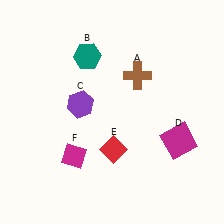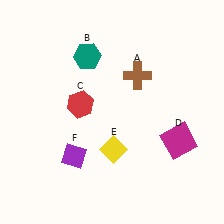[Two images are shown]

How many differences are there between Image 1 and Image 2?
There are 3 differences between the two images.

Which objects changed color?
C changed from purple to red. E changed from red to yellow. F changed from magenta to purple.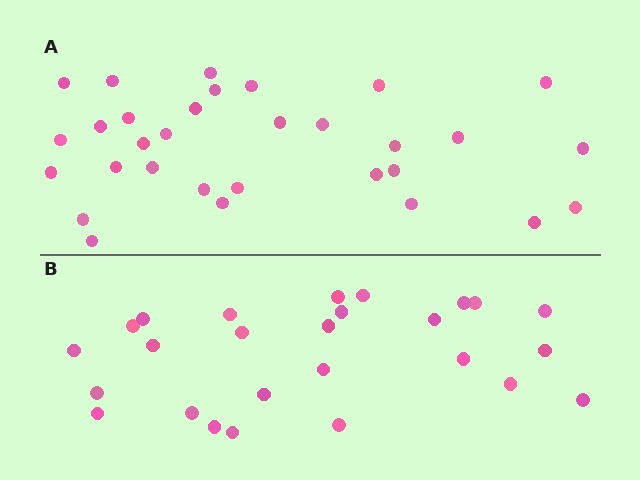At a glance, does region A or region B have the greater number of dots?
Region A (the top region) has more dots.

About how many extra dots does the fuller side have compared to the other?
Region A has about 5 more dots than region B.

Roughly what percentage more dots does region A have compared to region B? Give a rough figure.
About 20% more.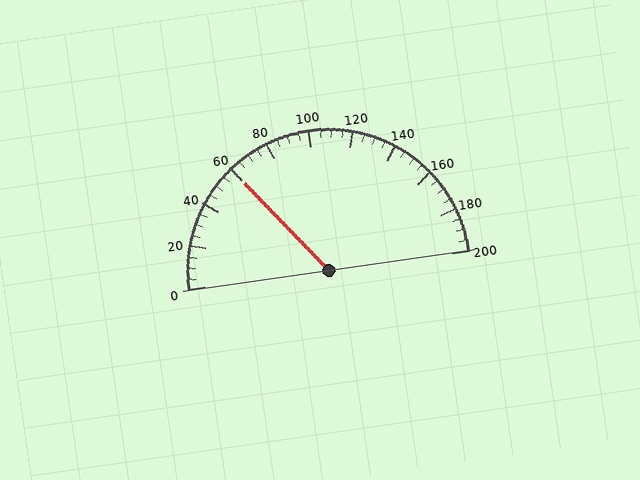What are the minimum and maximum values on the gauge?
The gauge ranges from 0 to 200.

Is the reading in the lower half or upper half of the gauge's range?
The reading is in the lower half of the range (0 to 200).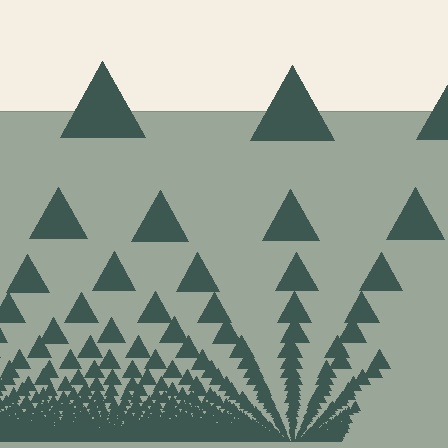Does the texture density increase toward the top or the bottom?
Density increases toward the bottom.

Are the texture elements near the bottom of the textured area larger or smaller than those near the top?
Smaller. The gradient is inverted — elements near the bottom are smaller and denser.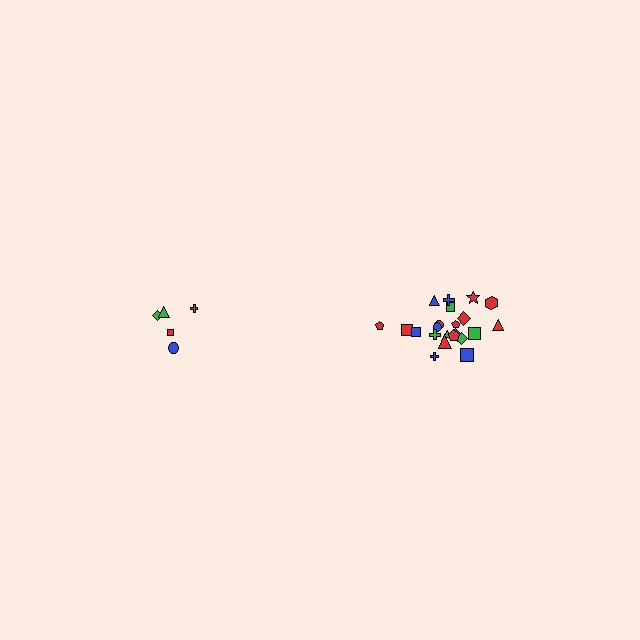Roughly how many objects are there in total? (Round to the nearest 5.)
Roughly 25 objects in total.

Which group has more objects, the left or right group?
The right group.